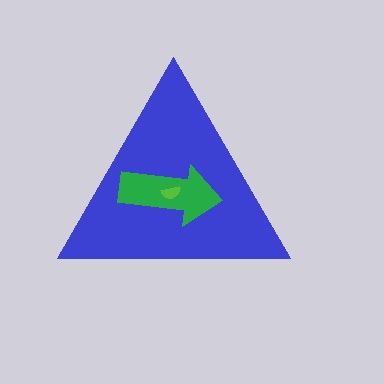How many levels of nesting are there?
3.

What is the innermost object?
The lime semicircle.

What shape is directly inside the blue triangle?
The green arrow.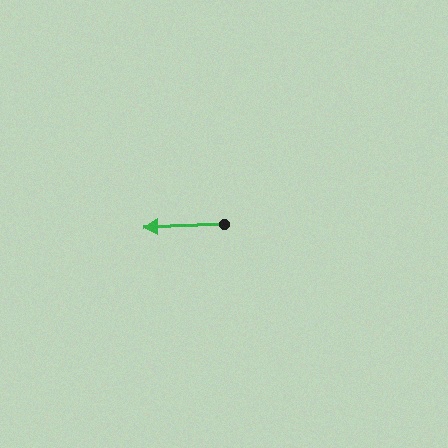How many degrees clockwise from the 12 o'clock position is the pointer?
Approximately 268 degrees.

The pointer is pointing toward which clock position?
Roughly 9 o'clock.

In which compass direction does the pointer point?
West.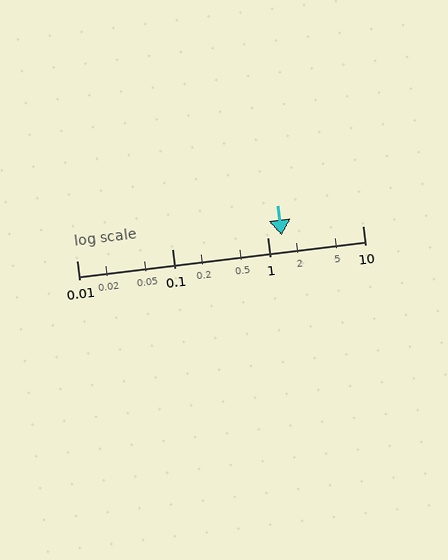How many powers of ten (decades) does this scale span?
The scale spans 3 decades, from 0.01 to 10.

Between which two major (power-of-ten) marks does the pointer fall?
The pointer is between 1 and 10.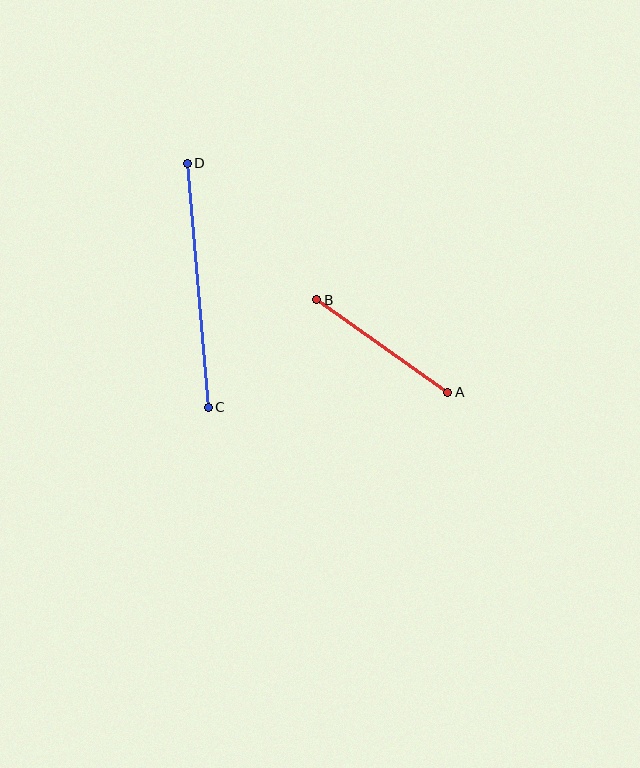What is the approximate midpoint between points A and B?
The midpoint is at approximately (382, 346) pixels.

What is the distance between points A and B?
The distance is approximately 161 pixels.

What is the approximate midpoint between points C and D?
The midpoint is at approximately (198, 285) pixels.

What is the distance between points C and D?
The distance is approximately 245 pixels.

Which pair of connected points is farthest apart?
Points C and D are farthest apart.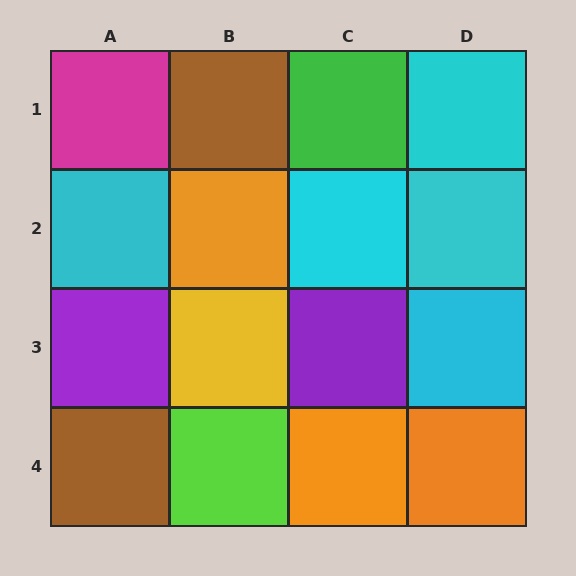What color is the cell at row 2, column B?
Orange.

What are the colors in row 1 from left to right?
Magenta, brown, green, cyan.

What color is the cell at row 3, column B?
Yellow.